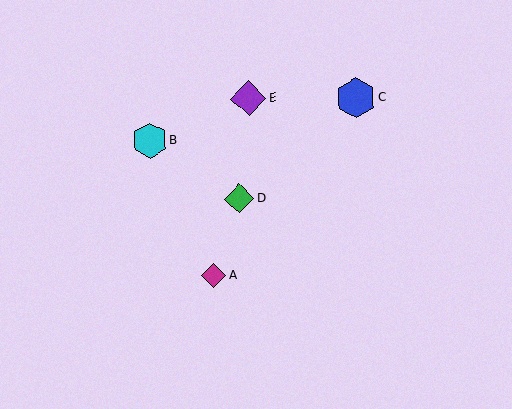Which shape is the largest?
The blue hexagon (labeled C) is the largest.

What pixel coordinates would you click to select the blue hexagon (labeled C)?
Click at (355, 98) to select the blue hexagon C.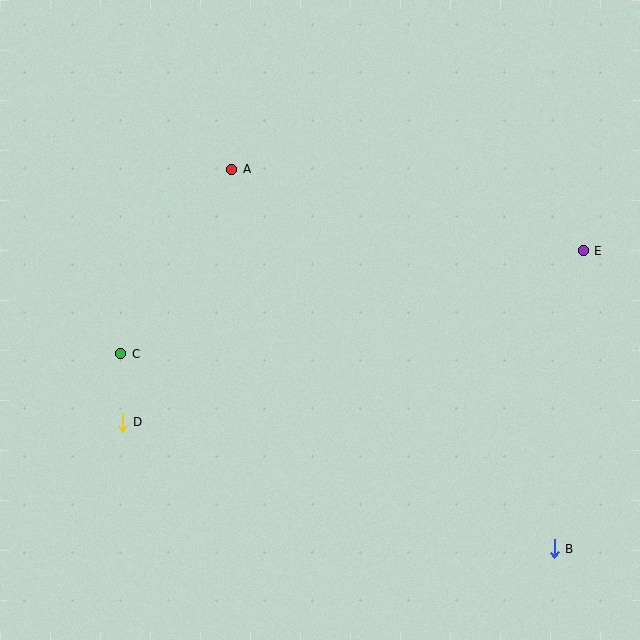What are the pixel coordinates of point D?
Point D is at (122, 422).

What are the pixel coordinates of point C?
Point C is at (121, 354).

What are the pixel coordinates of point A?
Point A is at (232, 169).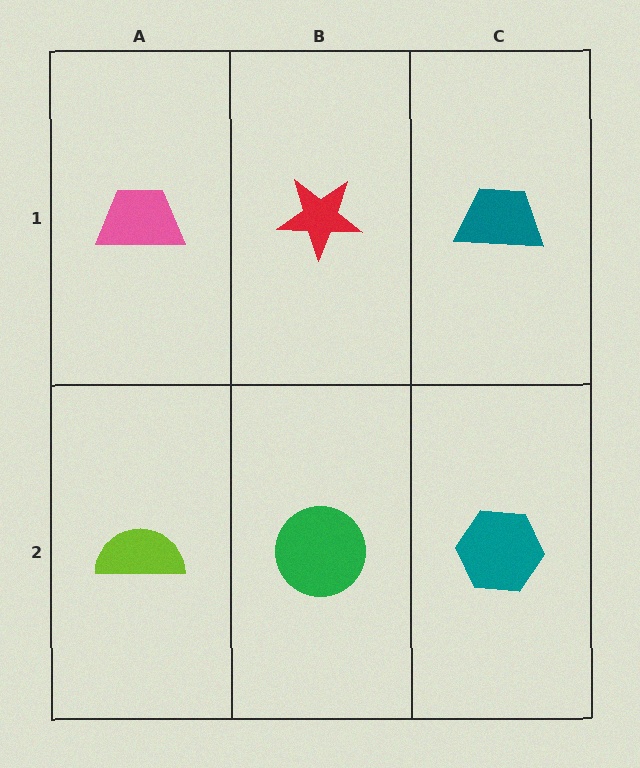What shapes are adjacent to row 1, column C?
A teal hexagon (row 2, column C), a red star (row 1, column B).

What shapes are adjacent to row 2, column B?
A red star (row 1, column B), a lime semicircle (row 2, column A), a teal hexagon (row 2, column C).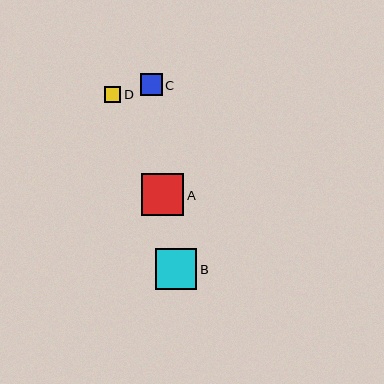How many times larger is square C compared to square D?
Square C is approximately 1.4 times the size of square D.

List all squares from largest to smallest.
From largest to smallest: A, B, C, D.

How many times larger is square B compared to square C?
Square B is approximately 1.9 times the size of square C.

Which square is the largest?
Square A is the largest with a size of approximately 42 pixels.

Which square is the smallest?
Square D is the smallest with a size of approximately 16 pixels.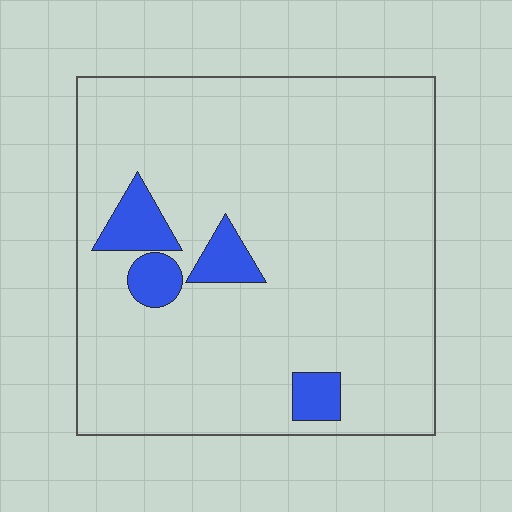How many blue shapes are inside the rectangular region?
4.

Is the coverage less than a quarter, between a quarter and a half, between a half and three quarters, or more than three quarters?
Less than a quarter.